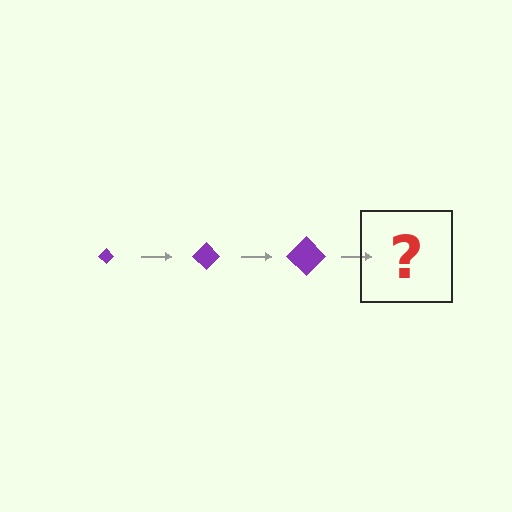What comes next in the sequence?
The next element should be a purple diamond, larger than the previous one.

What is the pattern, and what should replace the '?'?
The pattern is that the diamond gets progressively larger each step. The '?' should be a purple diamond, larger than the previous one.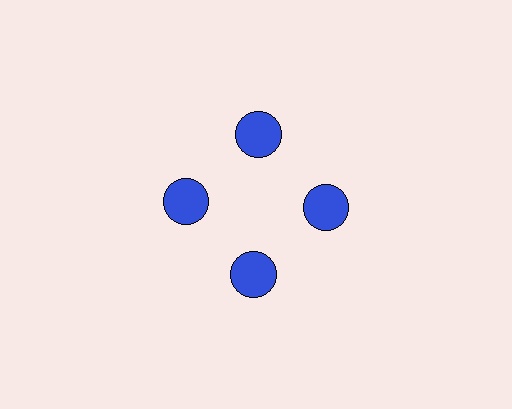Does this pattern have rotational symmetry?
Yes, this pattern has 4-fold rotational symmetry. It looks the same after rotating 90 degrees around the center.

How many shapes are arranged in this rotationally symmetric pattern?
There are 4 shapes, arranged in 4 groups of 1.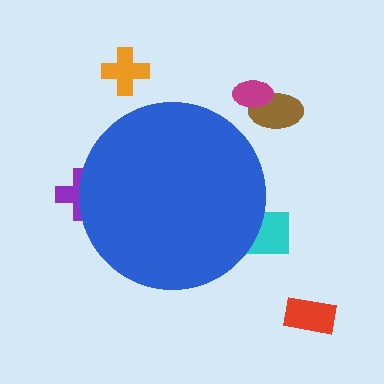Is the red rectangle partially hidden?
No, the red rectangle is fully visible.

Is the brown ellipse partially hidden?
No, the brown ellipse is fully visible.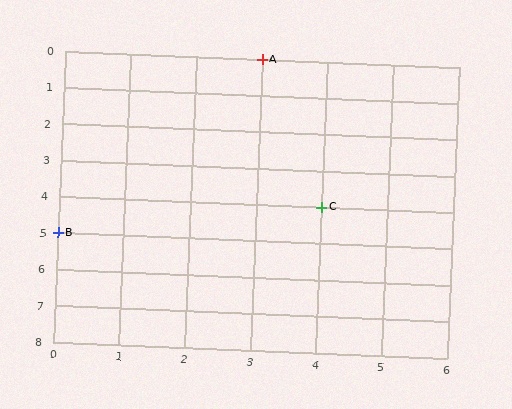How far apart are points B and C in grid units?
Points B and C are 4 columns and 1 row apart (about 4.1 grid units diagonally).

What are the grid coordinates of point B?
Point B is at grid coordinates (0, 5).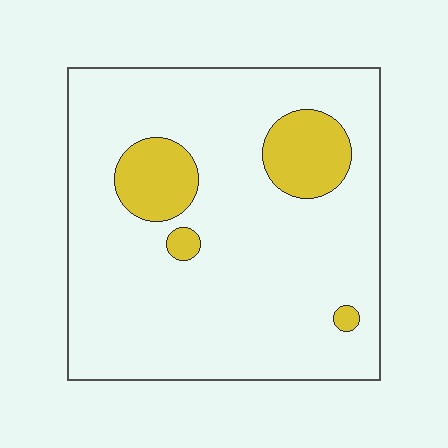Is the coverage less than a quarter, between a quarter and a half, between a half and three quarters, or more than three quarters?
Less than a quarter.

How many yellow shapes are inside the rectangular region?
4.